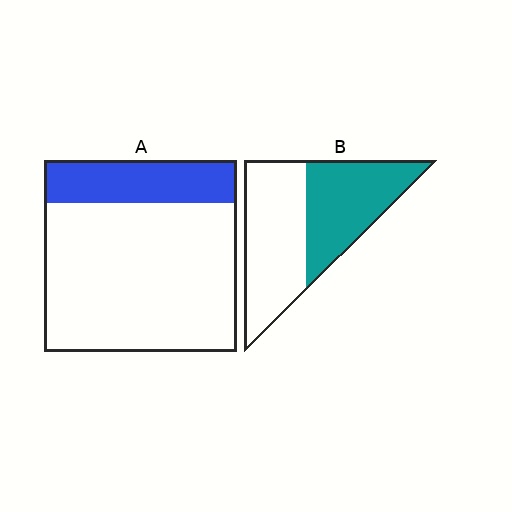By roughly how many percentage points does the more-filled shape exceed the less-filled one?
By roughly 25 percentage points (B over A).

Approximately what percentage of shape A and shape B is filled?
A is approximately 20% and B is approximately 45%.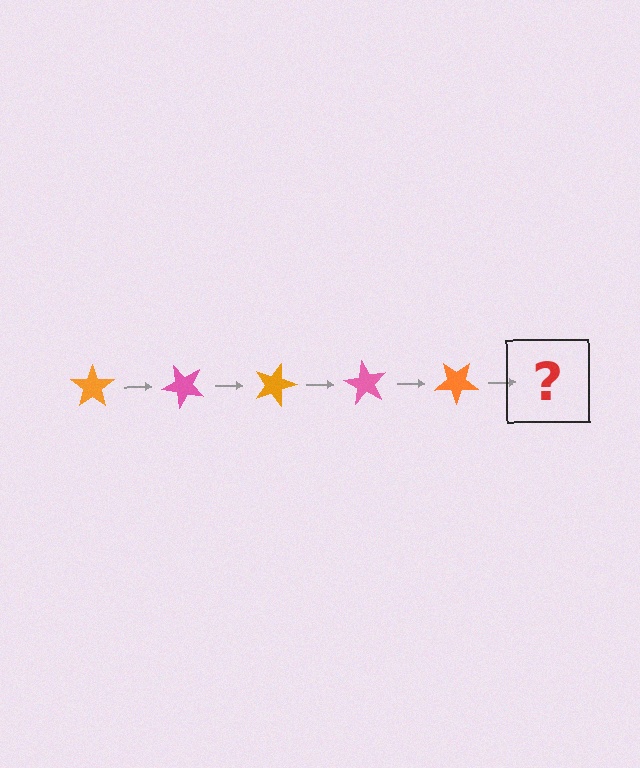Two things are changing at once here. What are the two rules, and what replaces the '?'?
The two rules are that it rotates 45 degrees each step and the color cycles through orange and pink. The '?' should be a pink star, rotated 225 degrees from the start.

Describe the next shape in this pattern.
It should be a pink star, rotated 225 degrees from the start.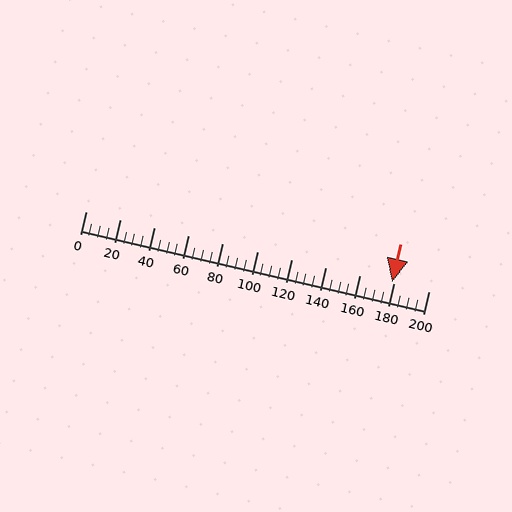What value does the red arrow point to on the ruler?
The red arrow points to approximately 179.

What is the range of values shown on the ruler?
The ruler shows values from 0 to 200.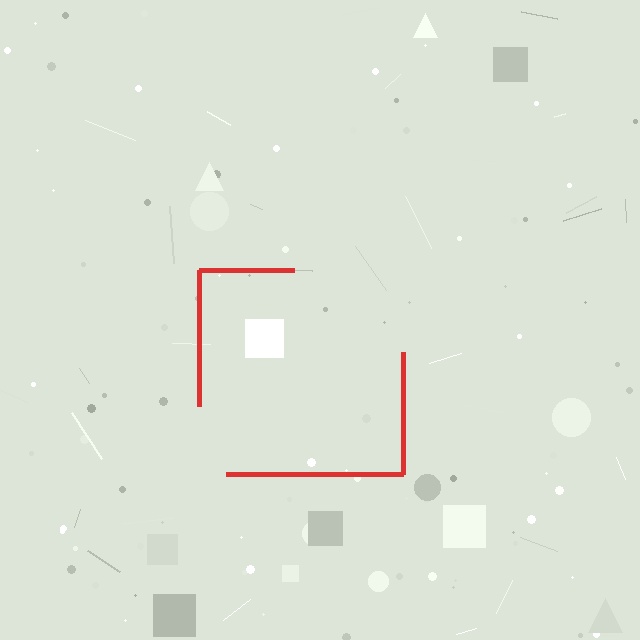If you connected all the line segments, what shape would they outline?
They would outline a square.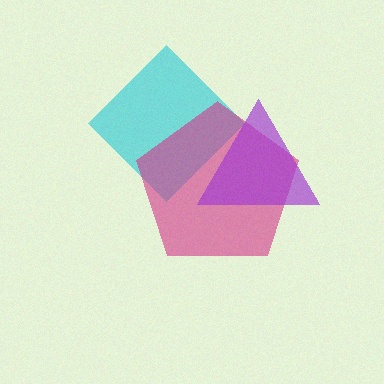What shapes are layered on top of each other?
The layered shapes are: a cyan diamond, a magenta pentagon, a purple triangle.